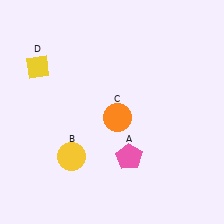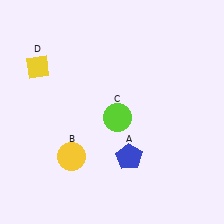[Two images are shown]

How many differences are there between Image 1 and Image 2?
There are 2 differences between the two images.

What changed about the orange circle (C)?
In Image 1, C is orange. In Image 2, it changed to lime.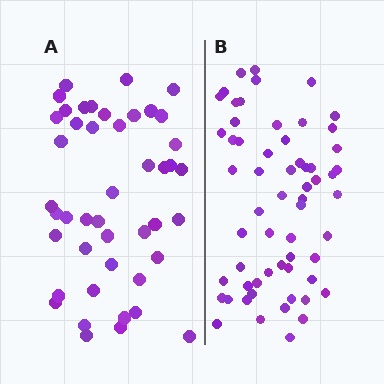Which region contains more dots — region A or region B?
Region B (the right region) has more dots.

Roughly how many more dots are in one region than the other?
Region B has approximately 15 more dots than region A.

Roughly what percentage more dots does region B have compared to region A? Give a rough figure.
About 35% more.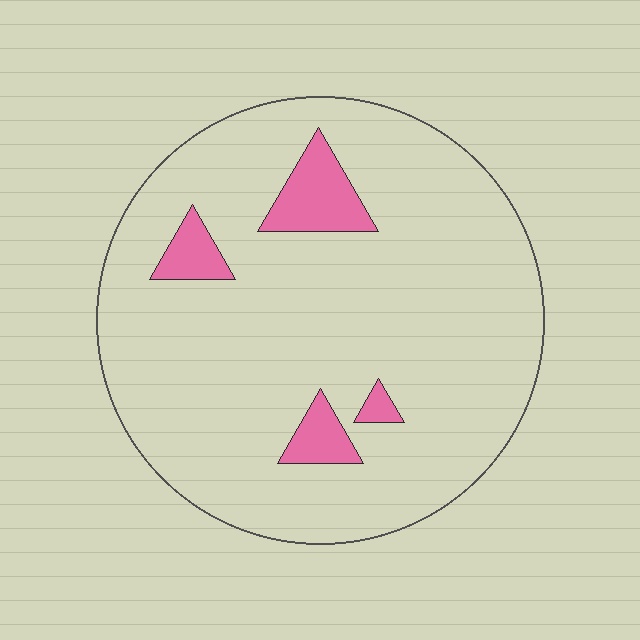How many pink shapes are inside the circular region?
4.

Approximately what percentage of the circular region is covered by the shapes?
Approximately 10%.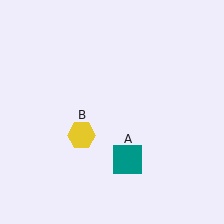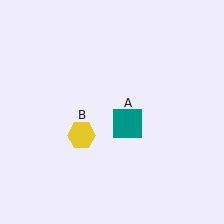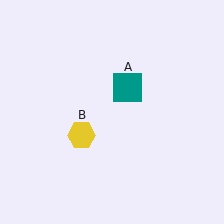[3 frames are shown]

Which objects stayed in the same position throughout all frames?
Yellow hexagon (object B) remained stationary.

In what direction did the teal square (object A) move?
The teal square (object A) moved up.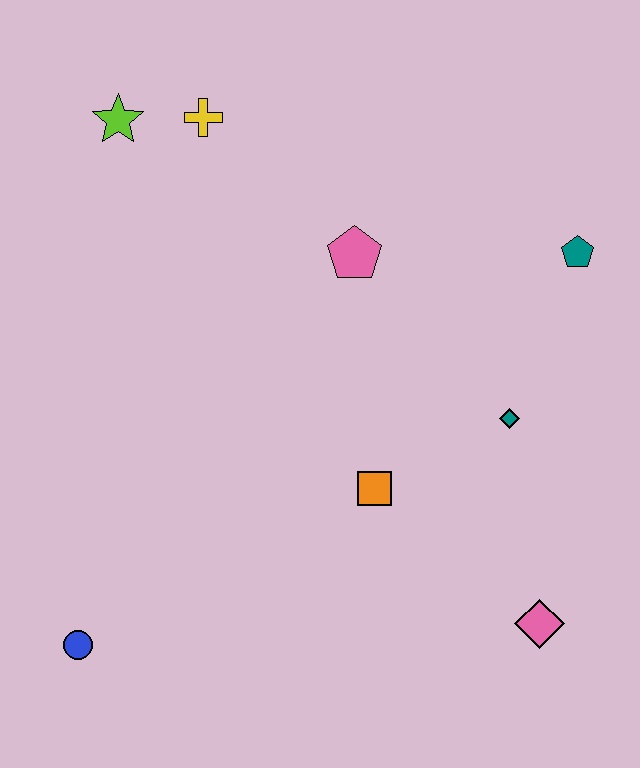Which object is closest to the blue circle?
The orange square is closest to the blue circle.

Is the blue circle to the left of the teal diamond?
Yes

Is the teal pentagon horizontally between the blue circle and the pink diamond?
No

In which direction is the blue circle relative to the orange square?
The blue circle is to the left of the orange square.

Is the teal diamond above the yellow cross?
No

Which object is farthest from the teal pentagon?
The blue circle is farthest from the teal pentagon.